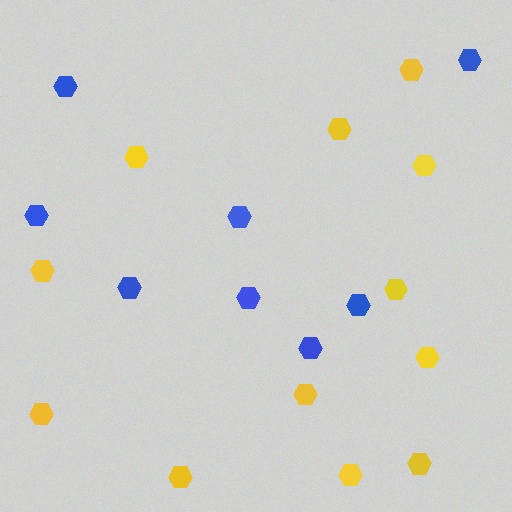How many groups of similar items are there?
There are 2 groups: one group of blue hexagons (8) and one group of yellow hexagons (12).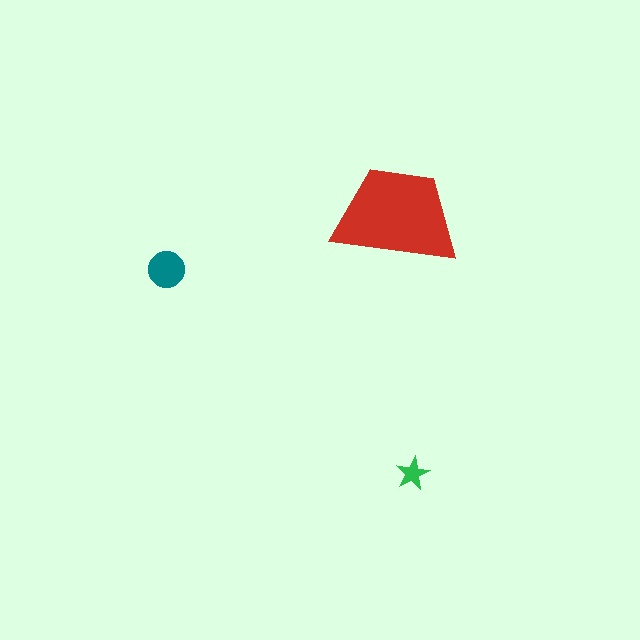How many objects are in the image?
There are 3 objects in the image.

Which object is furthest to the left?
The teal circle is leftmost.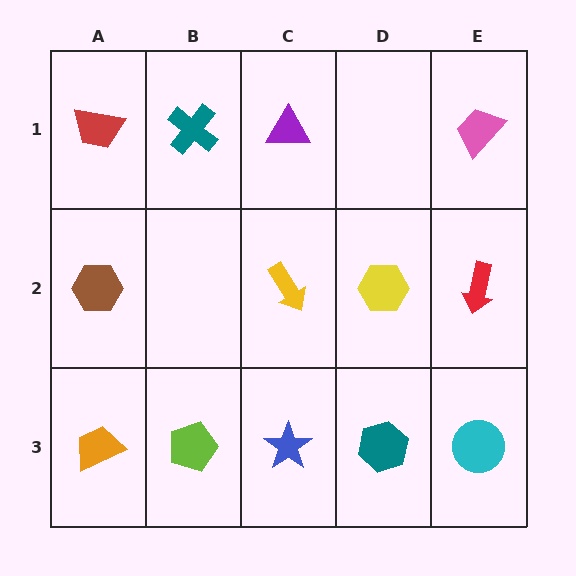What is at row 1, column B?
A teal cross.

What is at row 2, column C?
A yellow arrow.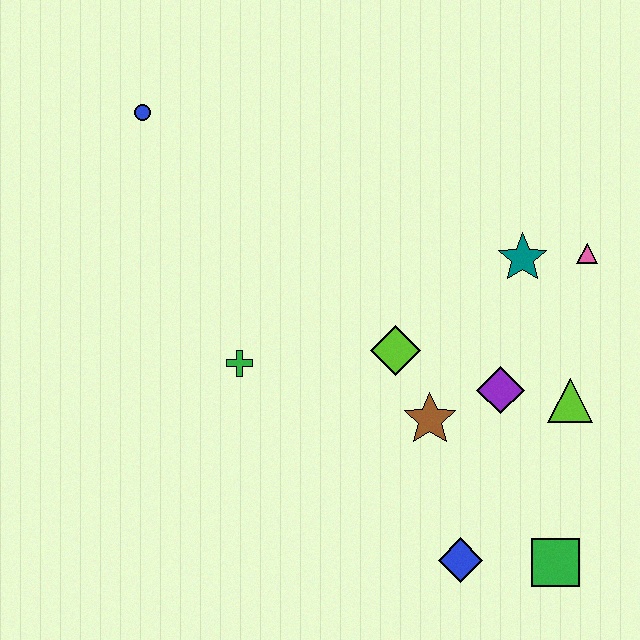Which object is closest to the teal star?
The pink triangle is closest to the teal star.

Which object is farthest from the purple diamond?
The blue circle is farthest from the purple diamond.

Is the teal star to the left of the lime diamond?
No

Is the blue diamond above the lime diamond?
No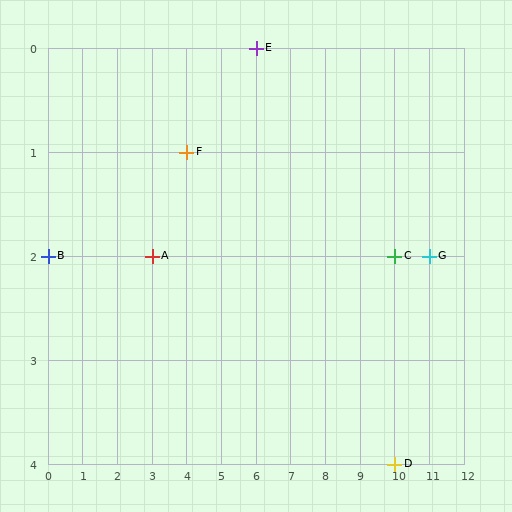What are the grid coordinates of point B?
Point B is at grid coordinates (0, 2).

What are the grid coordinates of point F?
Point F is at grid coordinates (4, 1).